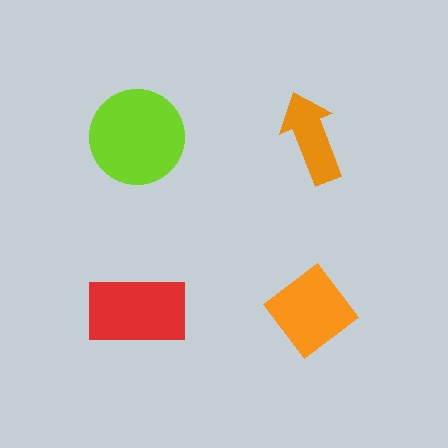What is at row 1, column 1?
A lime circle.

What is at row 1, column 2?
An orange arrow.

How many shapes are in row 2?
2 shapes.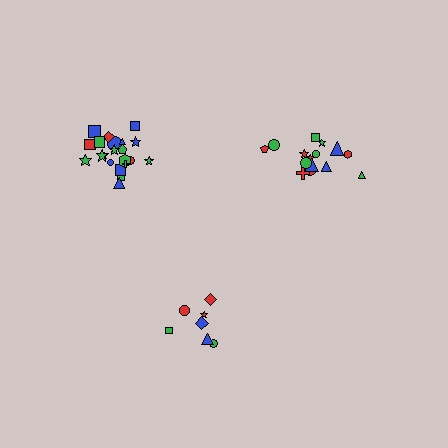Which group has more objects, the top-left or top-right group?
The top-left group.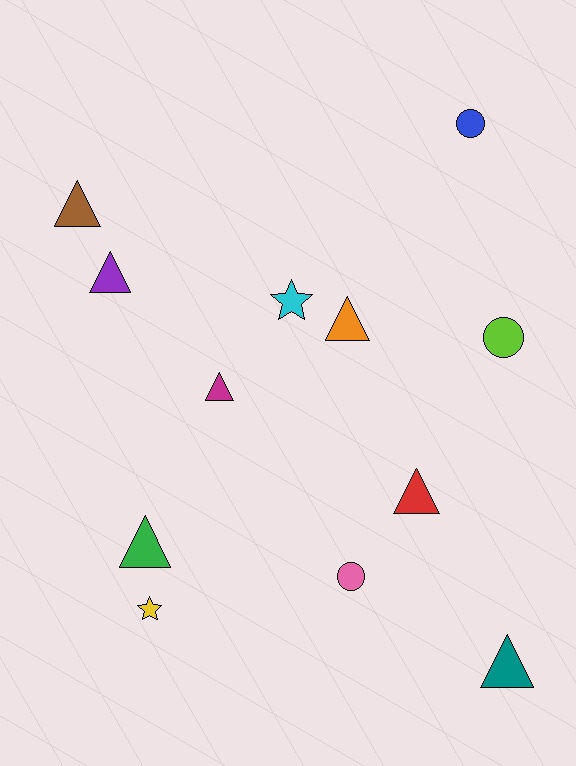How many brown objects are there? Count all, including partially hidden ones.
There is 1 brown object.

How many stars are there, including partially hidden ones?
There are 2 stars.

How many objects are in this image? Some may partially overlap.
There are 12 objects.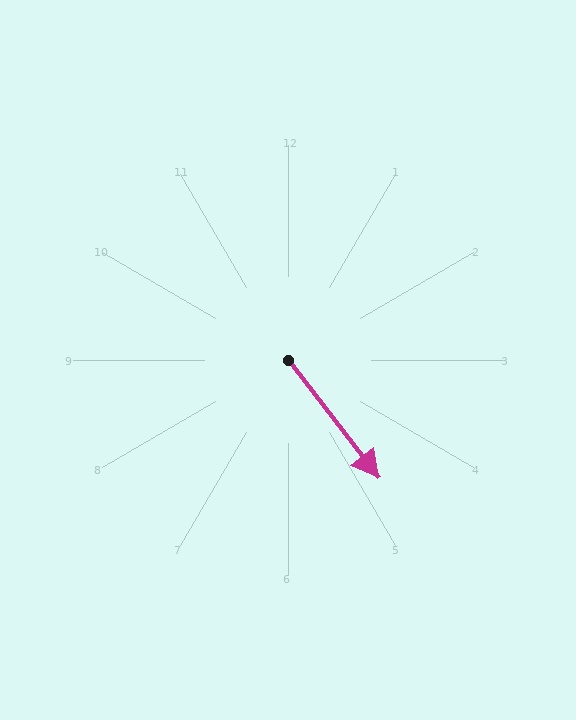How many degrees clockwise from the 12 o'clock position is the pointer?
Approximately 143 degrees.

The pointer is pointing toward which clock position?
Roughly 5 o'clock.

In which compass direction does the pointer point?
Southeast.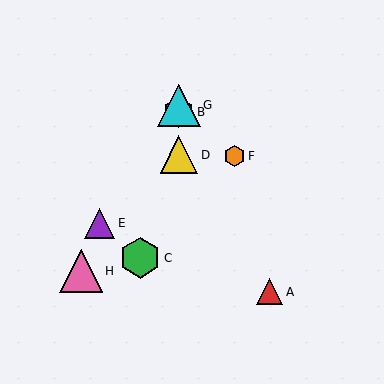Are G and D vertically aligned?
Yes, both are at x≈179.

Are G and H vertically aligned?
No, G is at x≈179 and H is at x≈81.